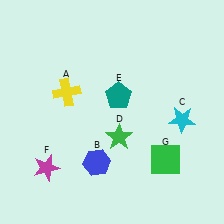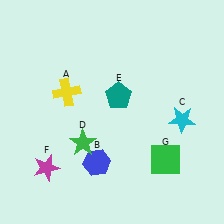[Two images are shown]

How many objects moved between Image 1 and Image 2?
1 object moved between the two images.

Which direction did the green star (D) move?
The green star (D) moved left.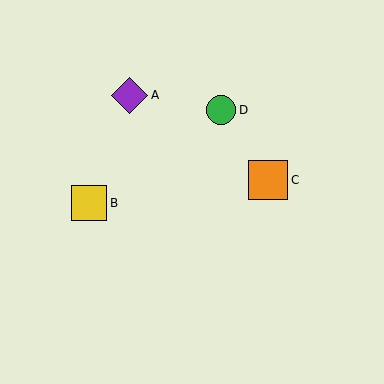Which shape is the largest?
The orange square (labeled C) is the largest.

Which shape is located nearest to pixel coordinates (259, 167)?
The orange square (labeled C) at (268, 180) is nearest to that location.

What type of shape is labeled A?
Shape A is a purple diamond.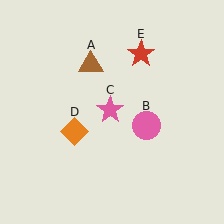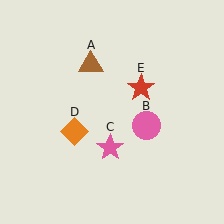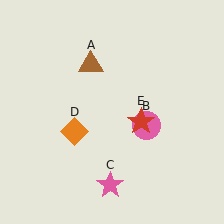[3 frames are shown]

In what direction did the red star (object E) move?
The red star (object E) moved down.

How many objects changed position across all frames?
2 objects changed position: pink star (object C), red star (object E).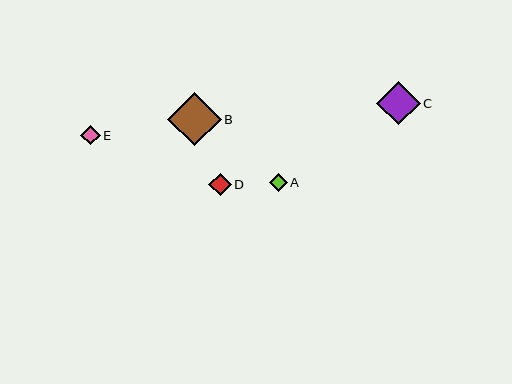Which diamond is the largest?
Diamond B is the largest with a size of approximately 53 pixels.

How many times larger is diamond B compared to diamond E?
Diamond B is approximately 2.7 times the size of diamond E.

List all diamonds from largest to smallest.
From largest to smallest: B, C, D, E, A.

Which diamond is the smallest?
Diamond A is the smallest with a size of approximately 18 pixels.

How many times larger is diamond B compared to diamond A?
Diamond B is approximately 3.0 times the size of diamond A.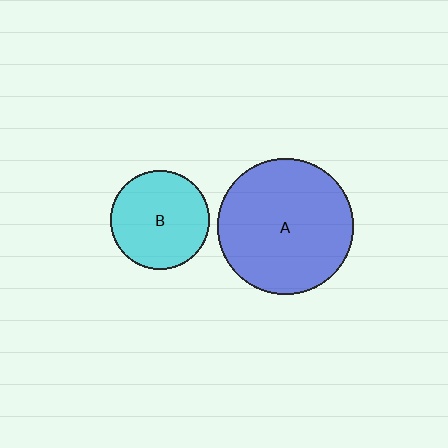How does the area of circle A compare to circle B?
Approximately 1.9 times.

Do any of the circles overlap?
No, none of the circles overlap.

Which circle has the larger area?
Circle A (blue).